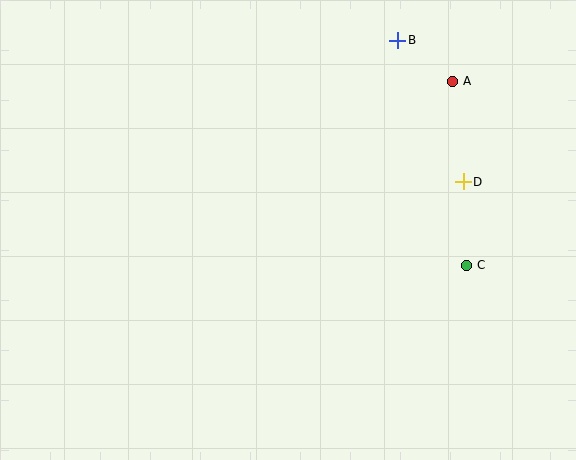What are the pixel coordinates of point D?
Point D is at (463, 182).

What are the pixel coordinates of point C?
Point C is at (467, 265).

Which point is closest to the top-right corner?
Point A is closest to the top-right corner.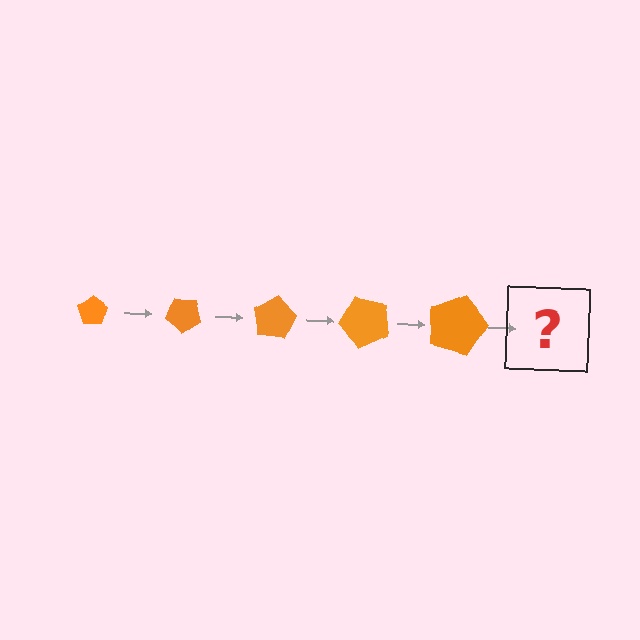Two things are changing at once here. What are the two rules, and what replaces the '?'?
The two rules are that the pentagon grows larger each step and it rotates 40 degrees each step. The '?' should be a pentagon, larger than the previous one and rotated 200 degrees from the start.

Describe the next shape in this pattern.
It should be a pentagon, larger than the previous one and rotated 200 degrees from the start.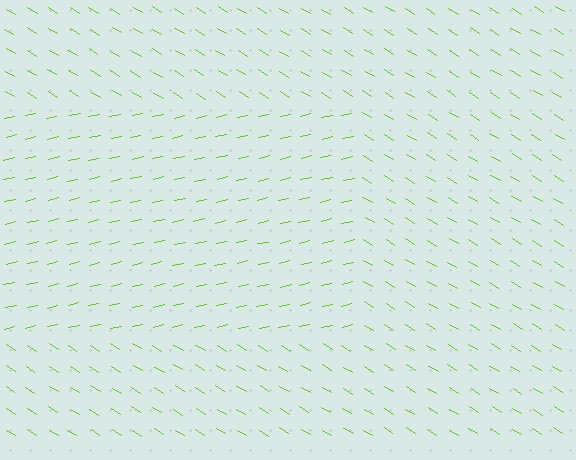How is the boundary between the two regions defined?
The boundary is defined purely by a change in line orientation (approximately 45 degrees difference). All lines are the same color and thickness.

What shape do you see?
I see a rectangle.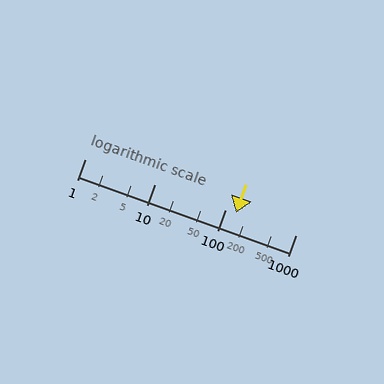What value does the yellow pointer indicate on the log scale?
The pointer indicates approximately 140.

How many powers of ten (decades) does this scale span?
The scale spans 3 decades, from 1 to 1000.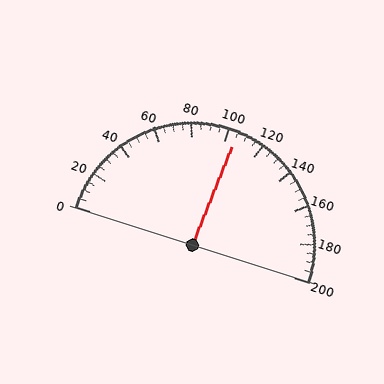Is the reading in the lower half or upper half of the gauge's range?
The reading is in the upper half of the range (0 to 200).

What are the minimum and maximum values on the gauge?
The gauge ranges from 0 to 200.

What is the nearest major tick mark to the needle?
The nearest major tick mark is 100.